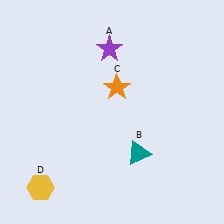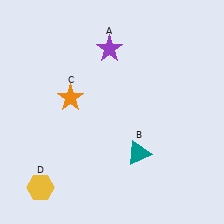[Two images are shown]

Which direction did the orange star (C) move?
The orange star (C) moved left.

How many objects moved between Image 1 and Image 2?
1 object moved between the two images.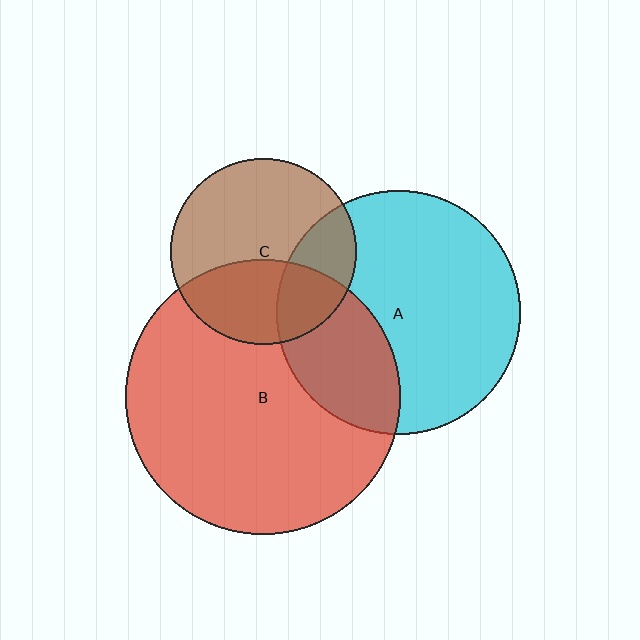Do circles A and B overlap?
Yes.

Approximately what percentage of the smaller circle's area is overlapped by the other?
Approximately 30%.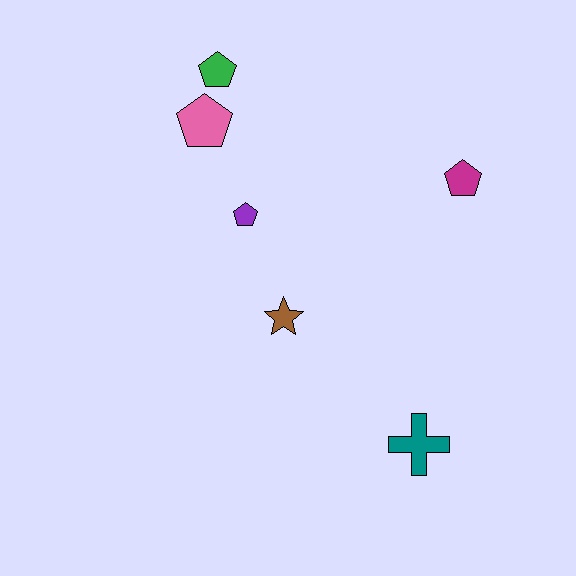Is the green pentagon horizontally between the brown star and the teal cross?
No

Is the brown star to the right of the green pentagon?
Yes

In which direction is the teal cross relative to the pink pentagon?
The teal cross is below the pink pentagon.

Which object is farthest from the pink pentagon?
The teal cross is farthest from the pink pentagon.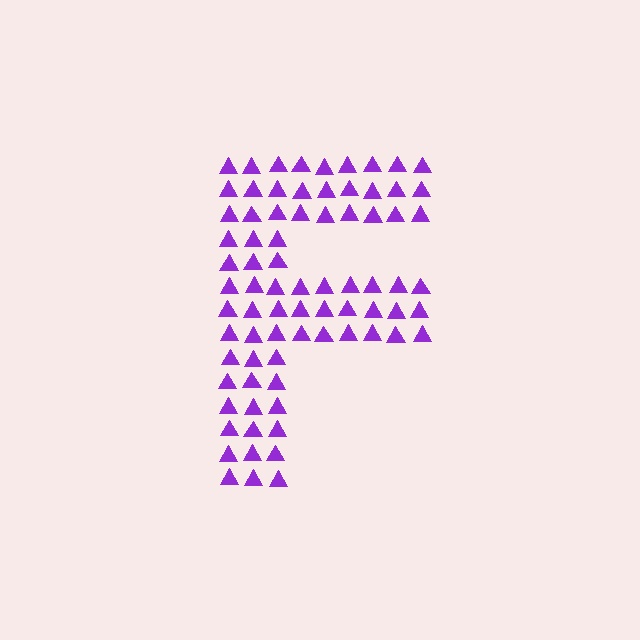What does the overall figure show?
The overall figure shows the letter F.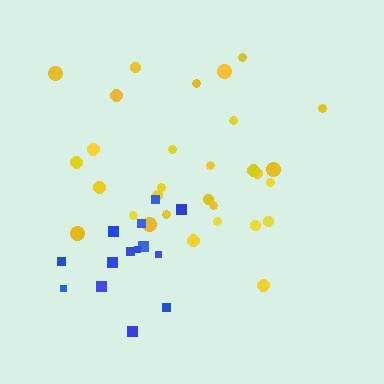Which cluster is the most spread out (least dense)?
Yellow.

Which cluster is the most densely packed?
Blue.